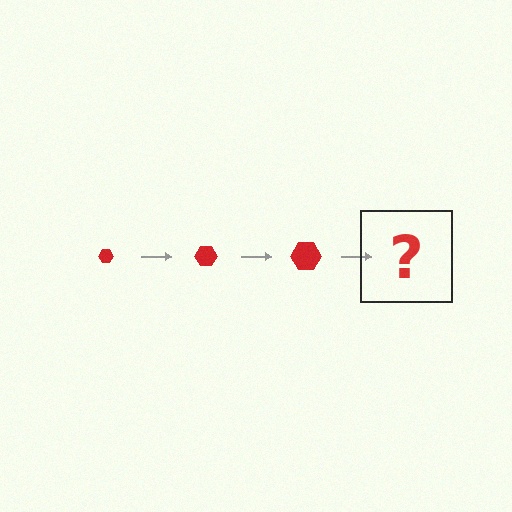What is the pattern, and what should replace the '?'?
The pattern is that the hexagon gets progressively larger each step. The '?' should be a red hexagon, larger than the previous one.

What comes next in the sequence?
The next element should be a red hexagon, larger than the previous one.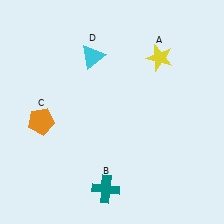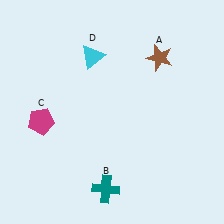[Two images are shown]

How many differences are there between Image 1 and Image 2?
There are 2 differences between the two images.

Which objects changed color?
A changed from yellow to brown. C changed from orange to magenta.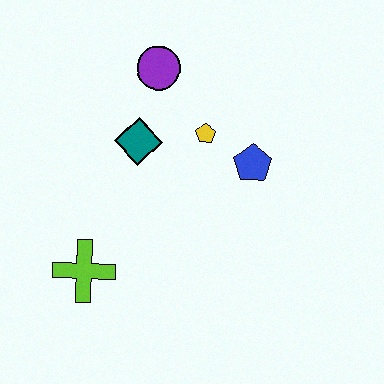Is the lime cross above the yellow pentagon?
No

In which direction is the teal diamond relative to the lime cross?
The teal diamond is above the lime cross.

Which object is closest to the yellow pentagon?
The blue pentagon is closest to the yellow pentagon.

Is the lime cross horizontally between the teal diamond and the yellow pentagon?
No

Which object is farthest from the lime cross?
The purple circle is farthest from the lime cross.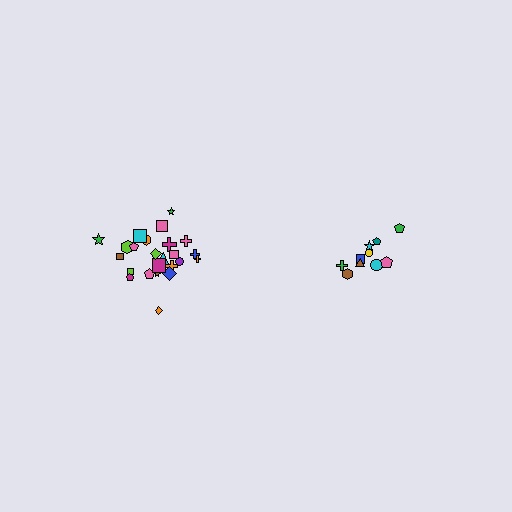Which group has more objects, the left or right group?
The left group.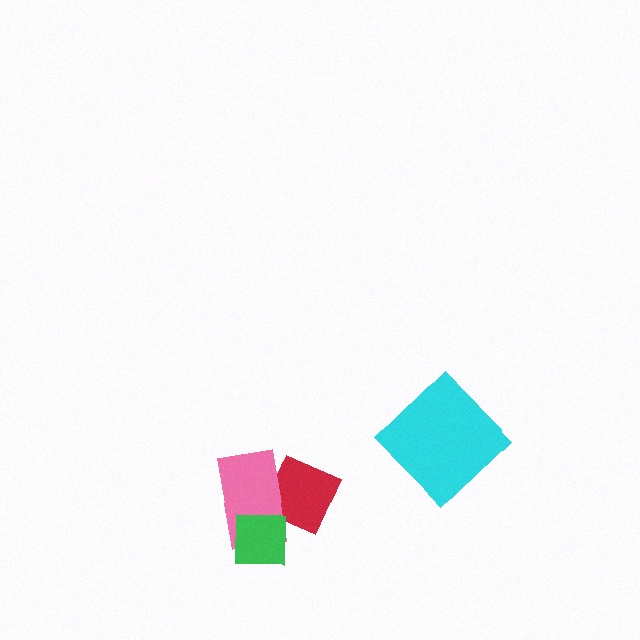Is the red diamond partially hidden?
Yes, it is partially covered by another shape.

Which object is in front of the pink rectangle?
The green square is in front of the pink rectangle.